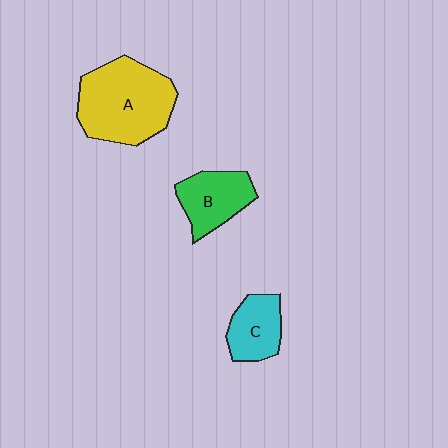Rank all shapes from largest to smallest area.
From largest to smallest: A (yellow), B (green), C (cyan).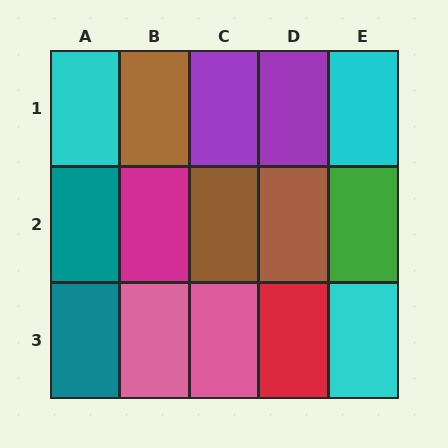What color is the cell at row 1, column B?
Brown.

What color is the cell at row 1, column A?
Cyan.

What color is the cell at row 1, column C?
Purple.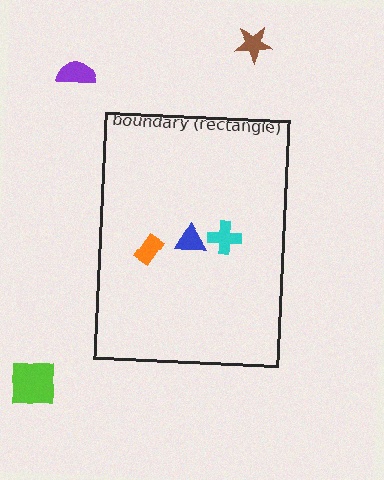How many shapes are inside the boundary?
3 inside, 3 outside.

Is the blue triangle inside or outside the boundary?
Inside.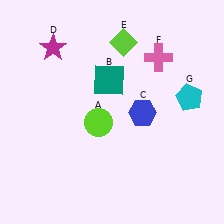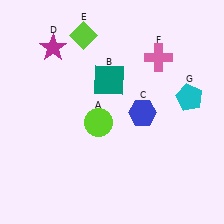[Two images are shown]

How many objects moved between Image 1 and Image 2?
1 object moved between the two images.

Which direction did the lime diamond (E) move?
The lime diamond (E) moved left.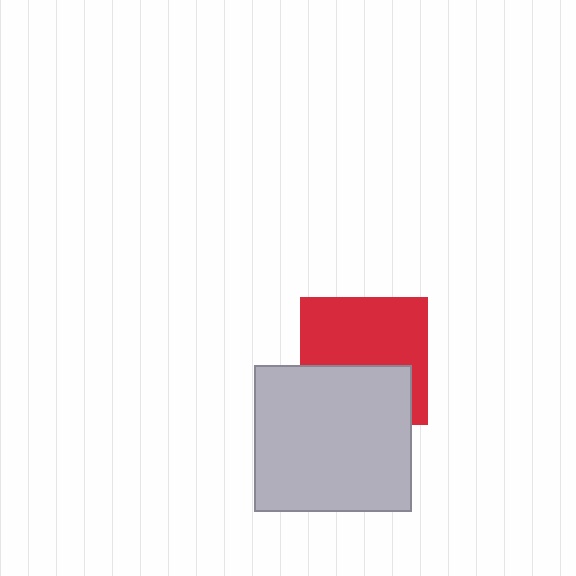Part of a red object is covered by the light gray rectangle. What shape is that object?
It is a square.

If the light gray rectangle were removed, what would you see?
You would see the complete red square.